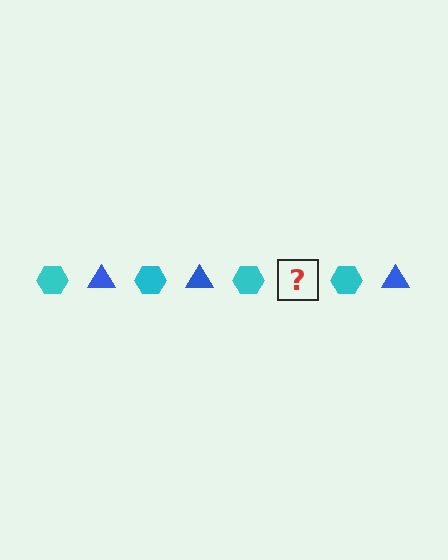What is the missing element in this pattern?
The missing element is a blue triangle.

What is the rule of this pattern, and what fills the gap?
The rule is that the pattern alternates between cyan hexagon and blue triangle. The gap should be filled with a blue triangle.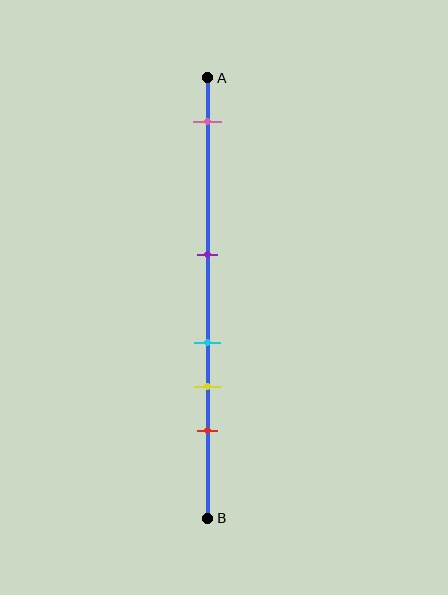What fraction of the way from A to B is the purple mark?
The purple mark is approximately 40% (0.4) of the way from A to B.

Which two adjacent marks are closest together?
The cyan and yellow marks are the closest adjacent pair.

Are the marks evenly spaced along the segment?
No, the marks are not evenly spaced.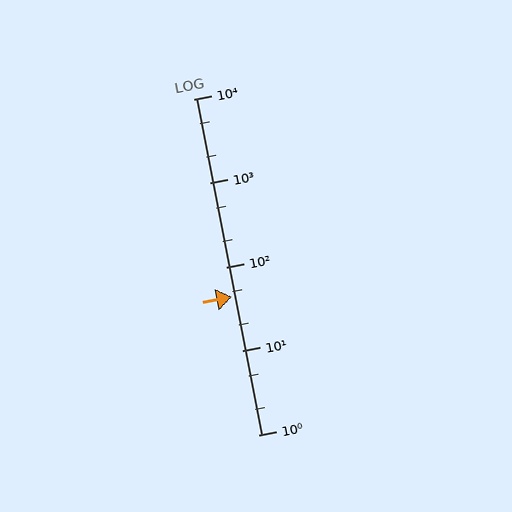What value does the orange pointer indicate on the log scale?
The pointer indicates approximately 44.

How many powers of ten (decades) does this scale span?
The scale spans 4 decades, from 1 to 10000.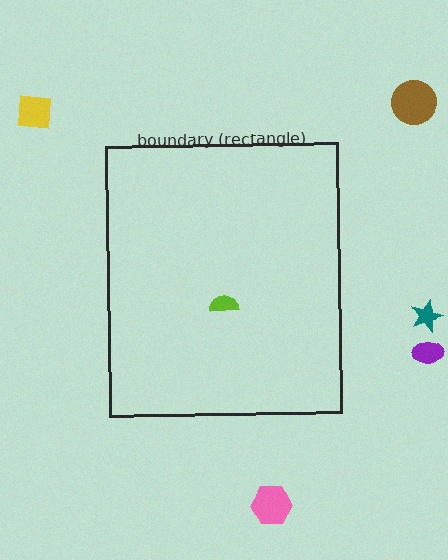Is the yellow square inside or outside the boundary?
Outside.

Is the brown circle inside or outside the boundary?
Outside.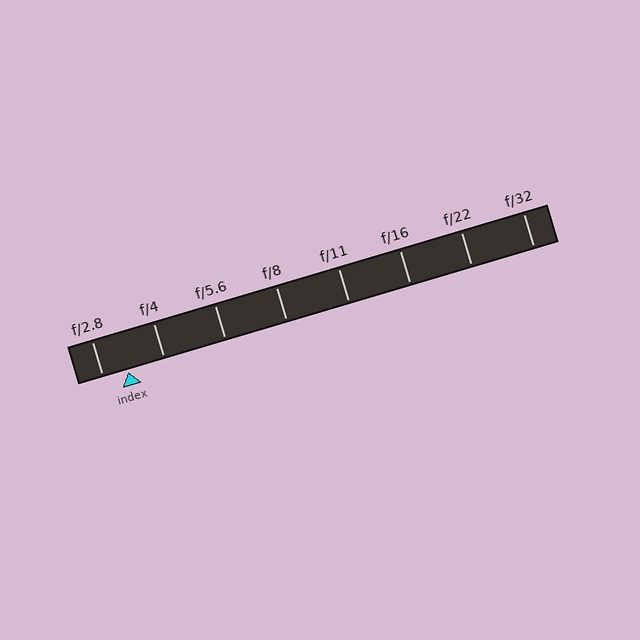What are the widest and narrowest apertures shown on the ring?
The widest aperture shown is f/2.8 and the narrowest is f/32.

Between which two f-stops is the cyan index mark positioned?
The index mark is between f/2.8 and f/4.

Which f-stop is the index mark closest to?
The index mark is closest to f/2.8.